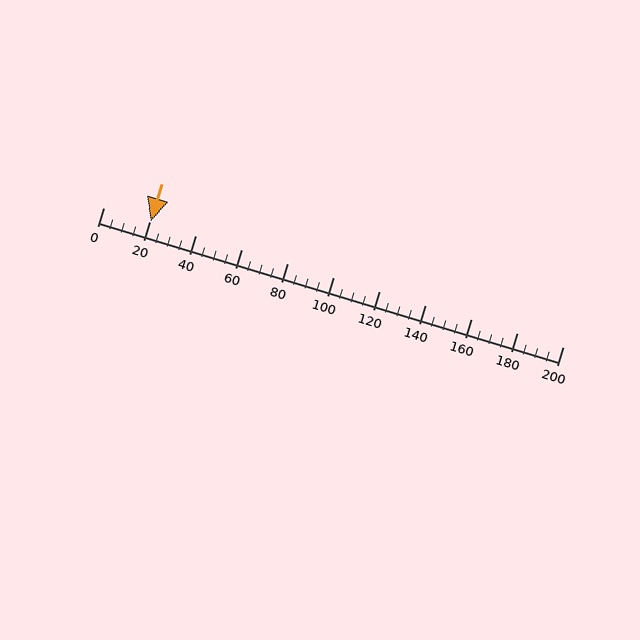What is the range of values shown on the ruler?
The ruler shows values from 0 to 200.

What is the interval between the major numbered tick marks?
The major tick marks are spaced 20 units apart.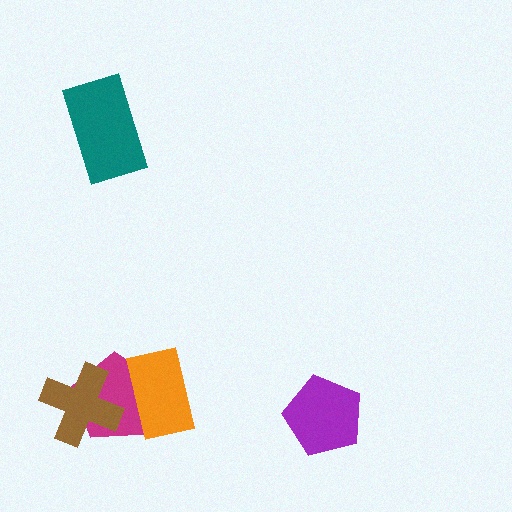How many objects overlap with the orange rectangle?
1 object overlaps with the orange rectangle.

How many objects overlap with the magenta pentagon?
2 objects overlap with the magenta pentagon.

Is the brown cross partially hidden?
No, no other shape covers it.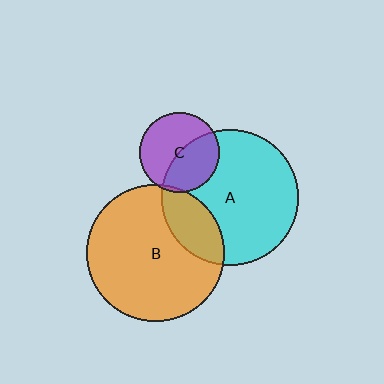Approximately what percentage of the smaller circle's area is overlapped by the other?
Approximately 45%.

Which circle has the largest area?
Circle B (orange).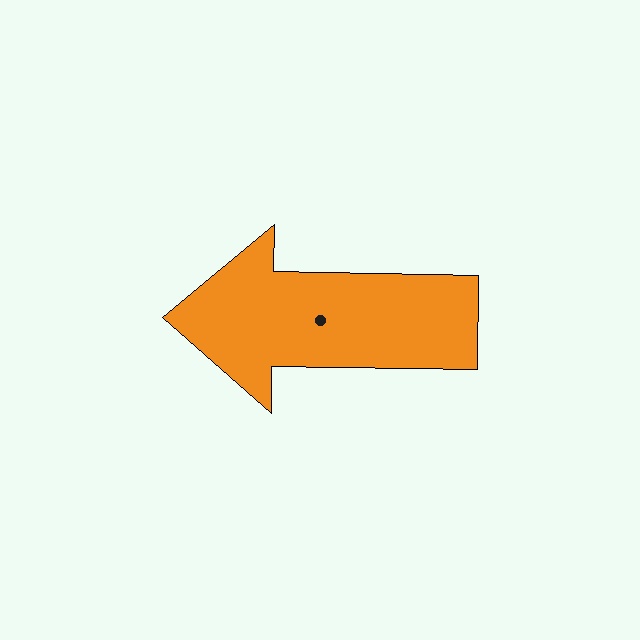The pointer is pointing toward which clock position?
Roughly 9 o'clock.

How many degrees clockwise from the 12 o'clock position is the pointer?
Approximately 271 degrees.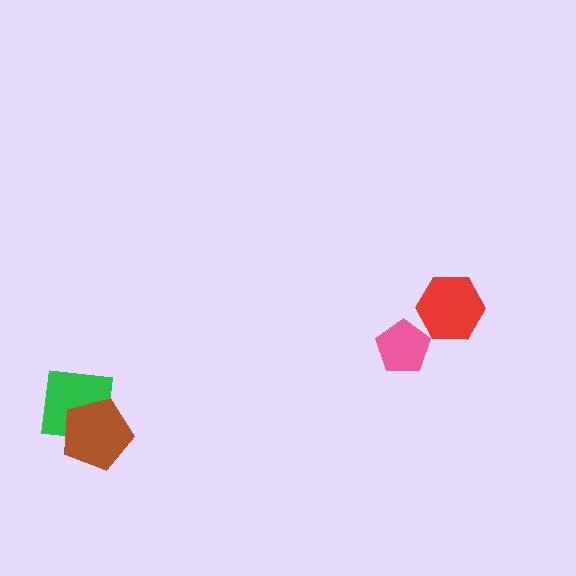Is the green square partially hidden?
Yes, it is partially covered by another shape.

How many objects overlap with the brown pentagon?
1 object overlaps with the brown pentagon.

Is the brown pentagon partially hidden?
No, no other shape covers it.